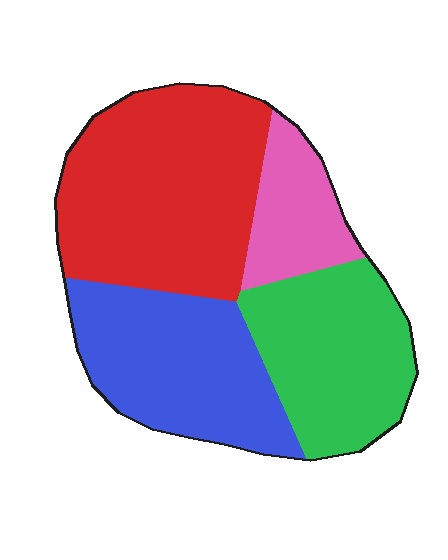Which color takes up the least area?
Pink, at roughly 10%.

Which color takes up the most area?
Red, at roughly 35%.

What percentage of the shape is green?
Green covers about 25% of the shape.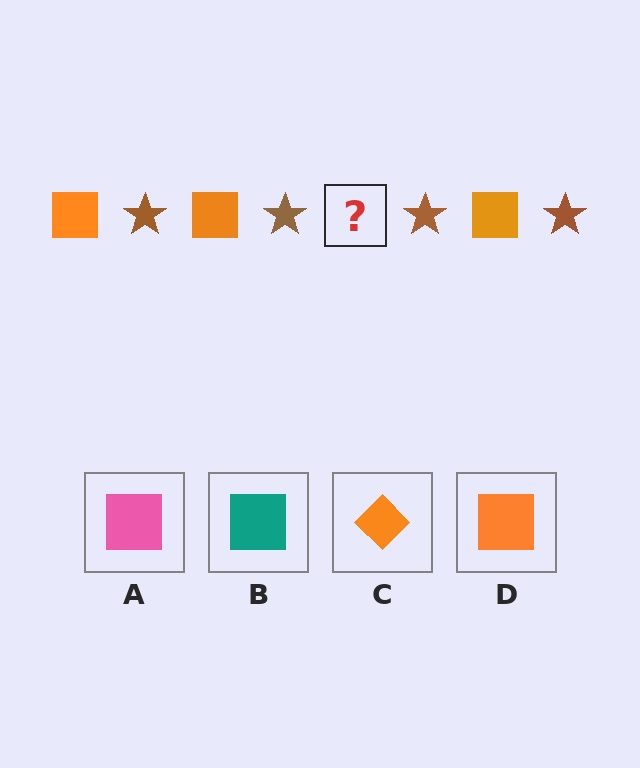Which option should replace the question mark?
Option D.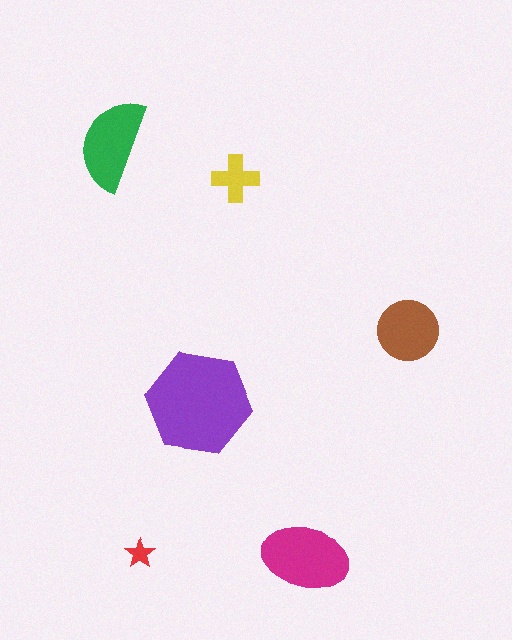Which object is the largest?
The purple hexagon.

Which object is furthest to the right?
The brown circle is rightmost.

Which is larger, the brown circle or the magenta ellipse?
The magenta ellipse.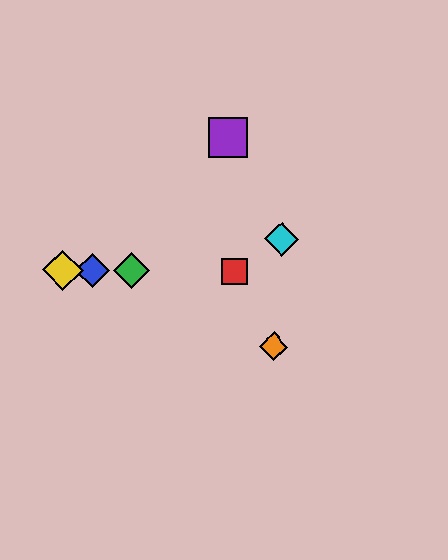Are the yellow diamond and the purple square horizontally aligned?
No, the yellow diamond is at y≈270 and the purple square is at y≈138.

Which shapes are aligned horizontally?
The red square, the blue diamond, the green diamond, the yellow diamond are aligned horizontally.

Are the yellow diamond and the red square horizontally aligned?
Yes, both are at y≈270.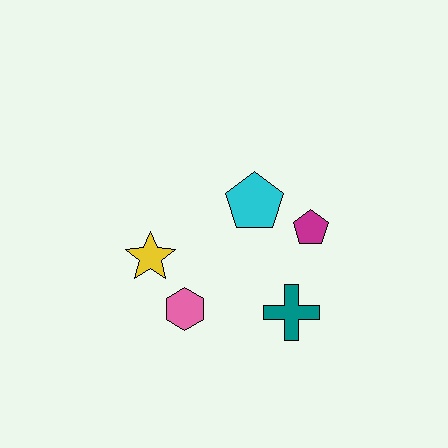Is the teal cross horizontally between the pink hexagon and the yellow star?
No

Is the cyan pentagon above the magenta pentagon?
Yes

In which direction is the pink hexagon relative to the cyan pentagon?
The pink hexagon is below the cyan pentagon.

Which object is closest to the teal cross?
The magenta pentagon is closest to the teal cross.